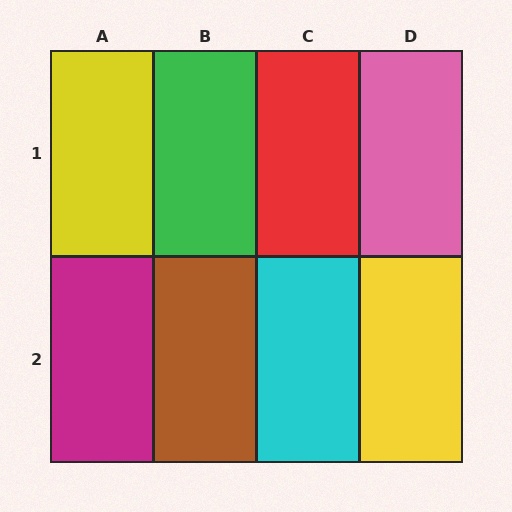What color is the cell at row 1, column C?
Red.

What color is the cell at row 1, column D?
Pink.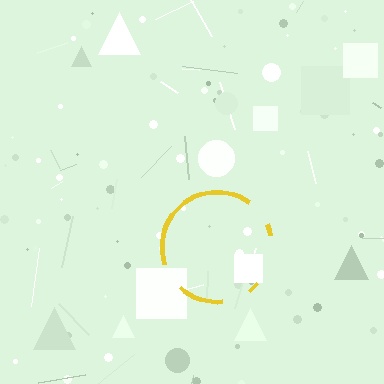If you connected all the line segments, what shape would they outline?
They would outline a circle.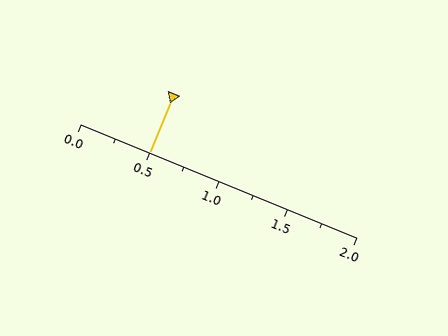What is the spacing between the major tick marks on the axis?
The major ticks are spaced 0.5 apart.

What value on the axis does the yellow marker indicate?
The marker indicates approximately 0.5.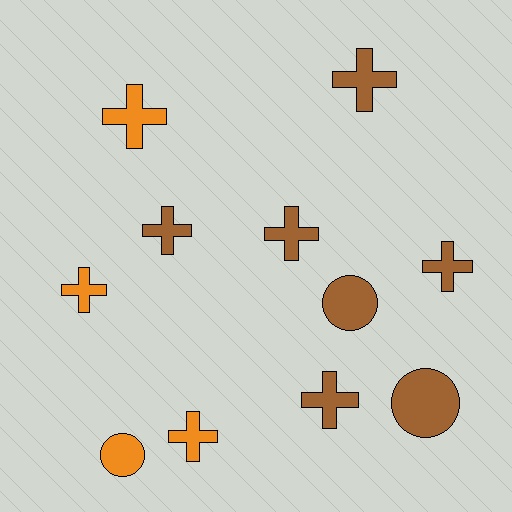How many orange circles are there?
There is 1 orange circle.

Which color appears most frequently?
Brown, with 7 objects.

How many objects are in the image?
There are 11 objects.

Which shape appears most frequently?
Cross, with 8 objects.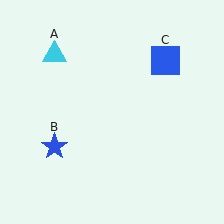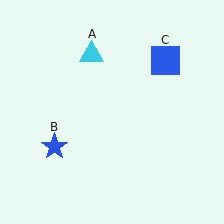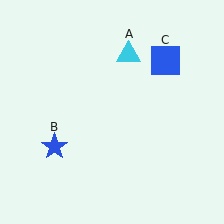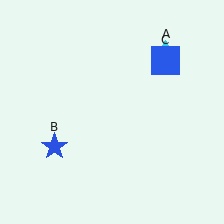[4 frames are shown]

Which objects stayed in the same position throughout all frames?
Blue star (object B) and blue square (object C) remained stationary.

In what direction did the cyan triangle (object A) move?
The cyan triangle (object A) moved right.